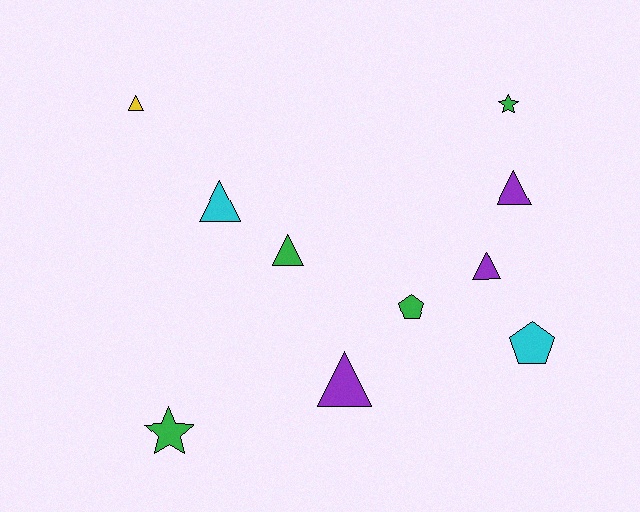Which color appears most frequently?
Green, with 4 objects.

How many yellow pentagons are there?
There are no yellow pentagons.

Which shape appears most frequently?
Triangle, with 6 objects.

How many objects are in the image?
There are 10 objects.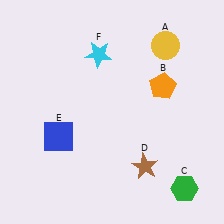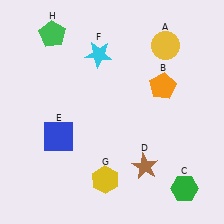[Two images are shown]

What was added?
A yellow hexagon (G), a green pentagon (H) were added in Image 2.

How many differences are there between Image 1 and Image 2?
There are 2 differences between the two images.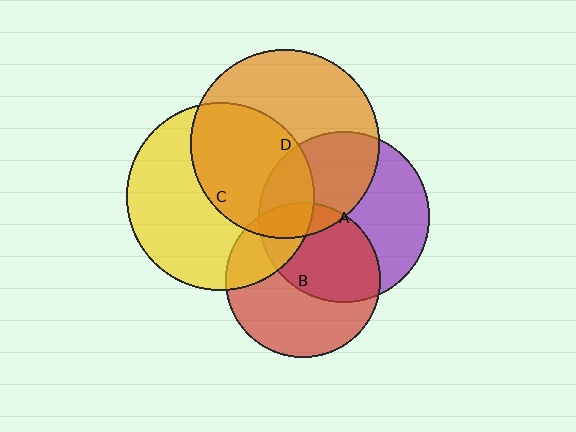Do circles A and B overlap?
Yes.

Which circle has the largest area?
Circle D (orange).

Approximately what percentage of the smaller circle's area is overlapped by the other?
Approximately 50%.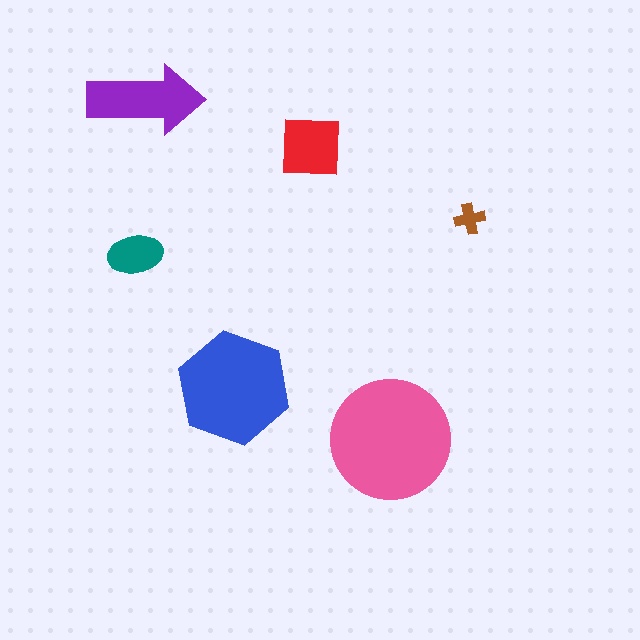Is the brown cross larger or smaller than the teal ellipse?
Smaller.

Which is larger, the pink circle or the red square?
The pink circle.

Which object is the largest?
The pink circle.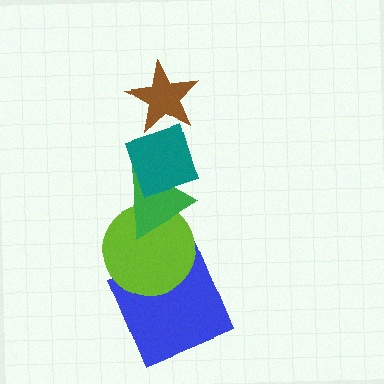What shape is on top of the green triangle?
The teal diamond is on top of the green triangle.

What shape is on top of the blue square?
The lime circle is on top of the blue square.